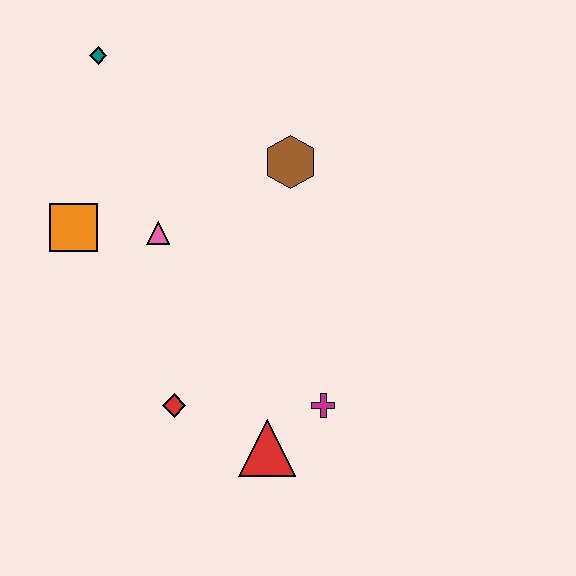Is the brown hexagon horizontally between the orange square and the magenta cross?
Yes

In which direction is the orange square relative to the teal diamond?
The orange square is below the teal diamond.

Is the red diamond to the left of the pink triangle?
No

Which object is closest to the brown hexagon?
The pink triangle is closest to the brown hexagon.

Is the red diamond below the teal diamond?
Yes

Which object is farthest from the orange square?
The magenta cross is farthest from the orange square.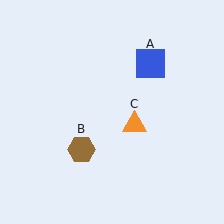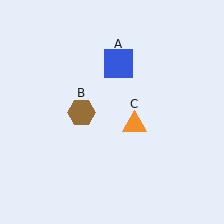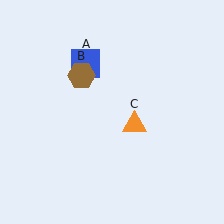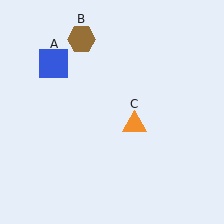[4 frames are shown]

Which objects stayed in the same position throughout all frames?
Orange triangle (object C) remained stationary.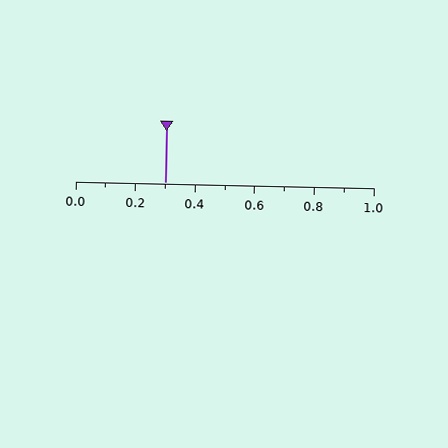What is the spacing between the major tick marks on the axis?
The major ticks are spaced 0.2 apart.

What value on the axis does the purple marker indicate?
The marker indicates approximately 0.3.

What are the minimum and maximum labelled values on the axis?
The axis runs from 0.0 to 1.0.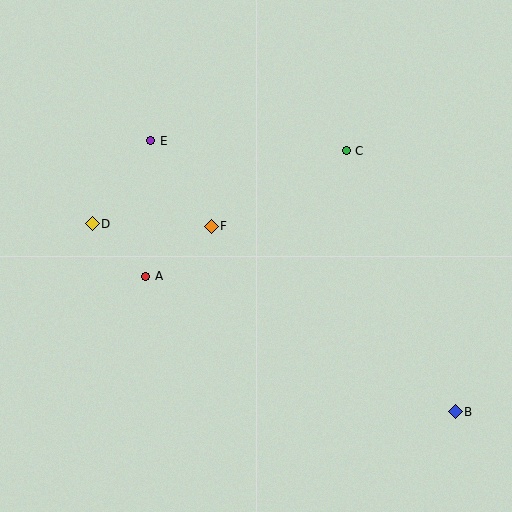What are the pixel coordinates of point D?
Point D is at (92, 224).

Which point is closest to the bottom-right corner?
Point B is closest to the bottom-right corner.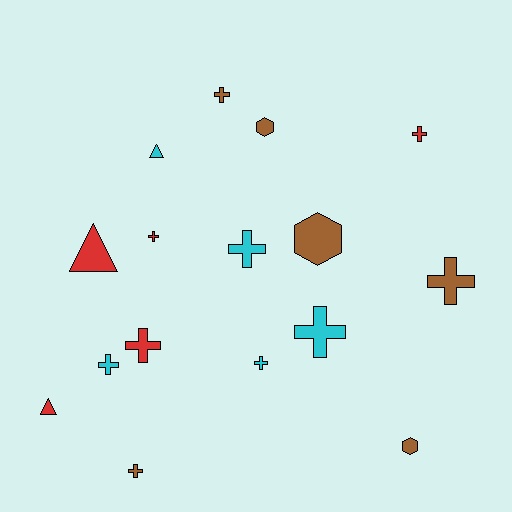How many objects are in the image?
There are 16 objects.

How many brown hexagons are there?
There are 3 brown hexagons.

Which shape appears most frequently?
Cross, with 10 objects.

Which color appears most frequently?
Brown, with 6 objects.